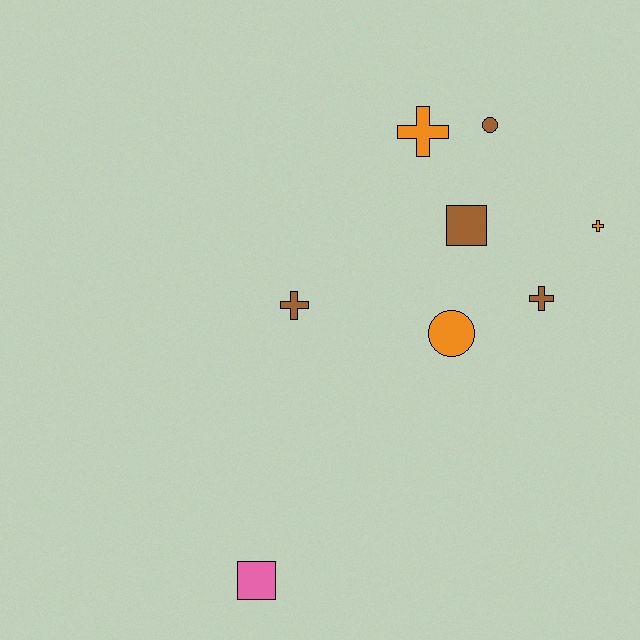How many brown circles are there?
There is 1 brown circle.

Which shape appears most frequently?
Cross, with 4 objects.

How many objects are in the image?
There are 8 objects.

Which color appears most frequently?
Brown, with 4 objects.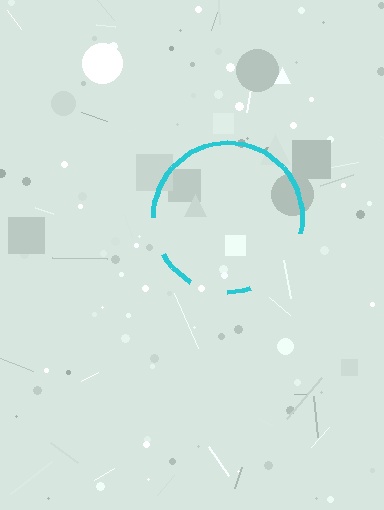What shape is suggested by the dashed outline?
The dashed outline suggests a circle.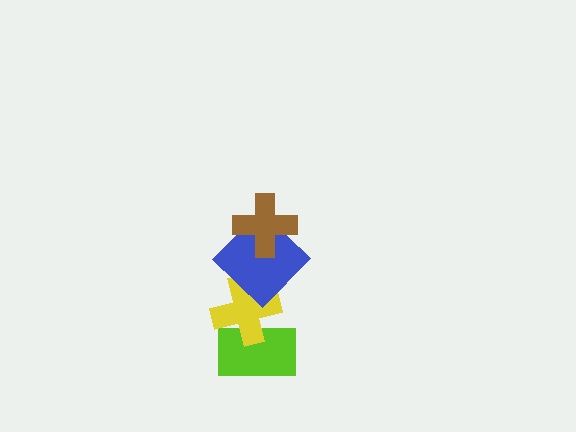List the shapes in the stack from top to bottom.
From top to bottom: the brown cross, the blue diamond, the yellow cross, the lime rectangle.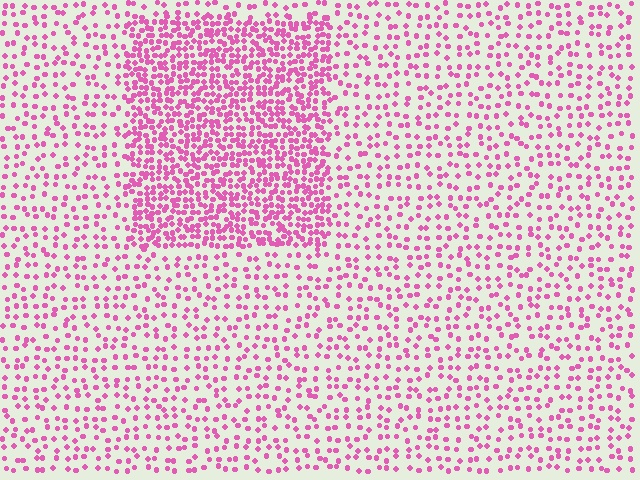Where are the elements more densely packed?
The elements are more densely packed inside the rectangle boundary.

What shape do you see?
I see a rectangle.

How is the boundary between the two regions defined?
The boundary is defined by a change in element density (approximately 2.4x ratio). All elements are the same color, size, and shape.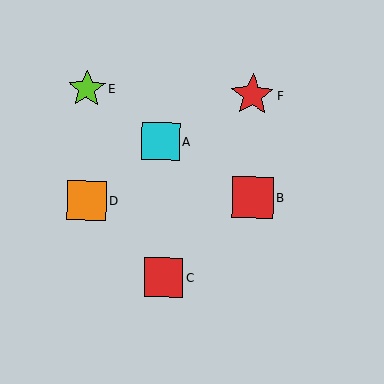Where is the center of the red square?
The center of the red square is at (253, 197).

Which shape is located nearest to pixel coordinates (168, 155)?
The cyan square (labeled A) at (161, 141) is nearest to that location.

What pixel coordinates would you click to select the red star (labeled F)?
Click at (253, 95) to select the red star F.